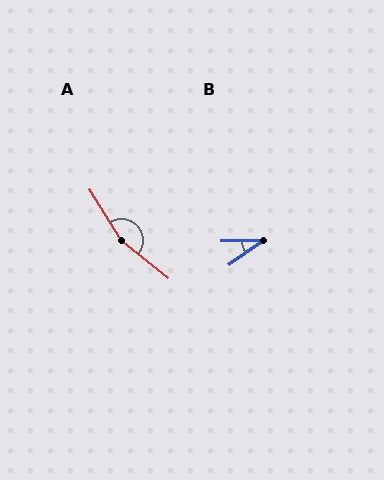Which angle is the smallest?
B, at approximately 35 degrees.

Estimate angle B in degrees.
Approximately 35 degrees.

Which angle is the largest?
A, at approximately 161 degrees.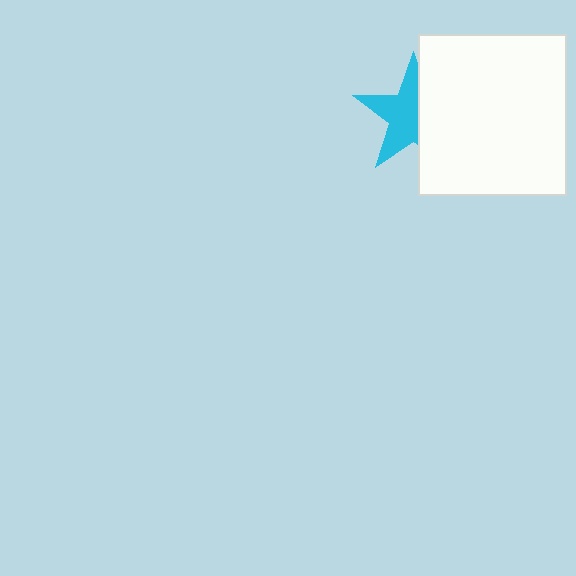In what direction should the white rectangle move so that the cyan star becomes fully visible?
The white rectangle should move right. That is the shortest direction to clear the overlap and leave the cyan star fully visible.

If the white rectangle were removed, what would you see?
You would see the complete cyan star.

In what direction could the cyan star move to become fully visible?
The cyan star could move left. That would shift it out from behind the white rectangle entirely.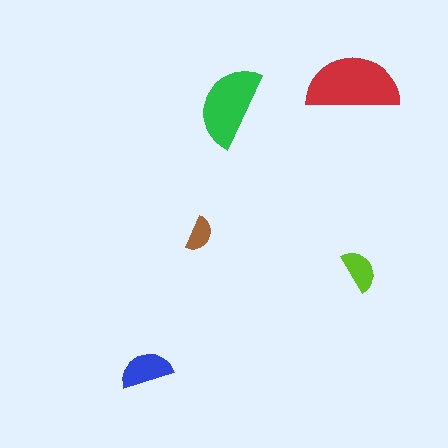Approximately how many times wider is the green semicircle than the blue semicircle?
About 1.5 times wider.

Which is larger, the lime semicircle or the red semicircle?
The red one.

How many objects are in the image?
There are 5 objects in the image.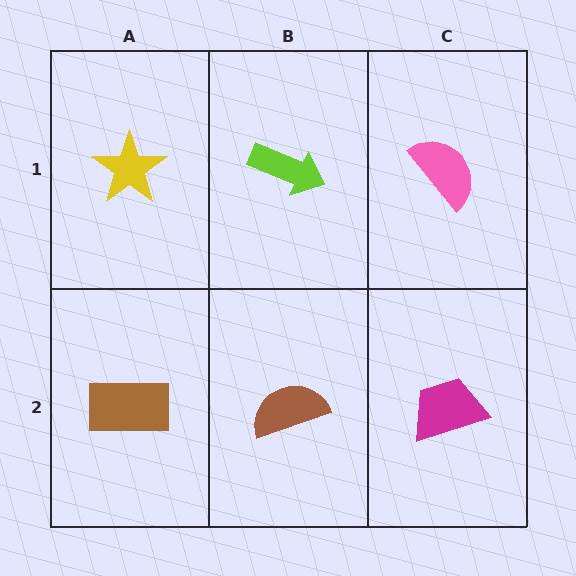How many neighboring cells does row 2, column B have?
3.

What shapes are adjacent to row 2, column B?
A lime arrow (row 1, column B), a brown rectangle (row 2, column A), a magenta trapezoid (row 2, column C).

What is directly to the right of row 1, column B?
A pink semicircle.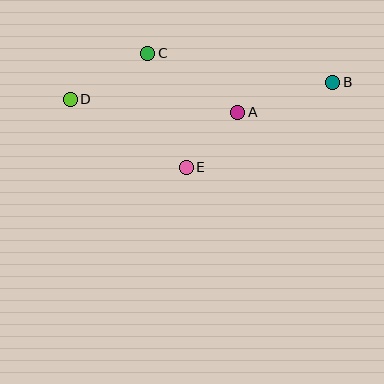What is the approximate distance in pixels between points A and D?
The distance between A and D is approximately 168 pixels.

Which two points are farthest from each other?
Points B and D are farthest from each other.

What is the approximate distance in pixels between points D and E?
The distance between D and E is approximately 135 pixels.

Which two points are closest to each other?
Points A and E are closest to each other.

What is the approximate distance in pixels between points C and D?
The distance between C and D is approximately 90 pixels.